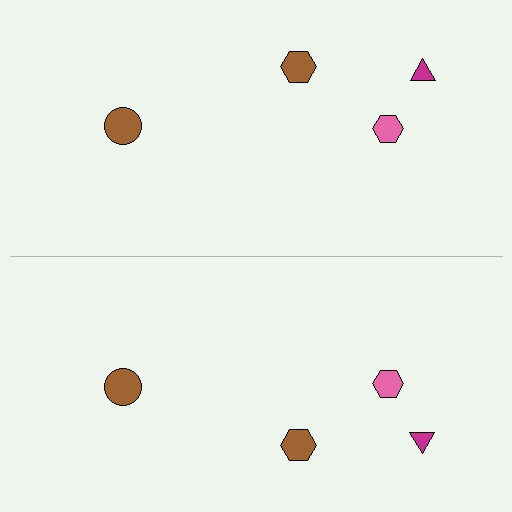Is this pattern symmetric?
Yes, this pattern has bilateral (reflection) symmetry.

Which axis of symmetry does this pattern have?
The pattern has a horizontal axis of symmetry running through the center of the image.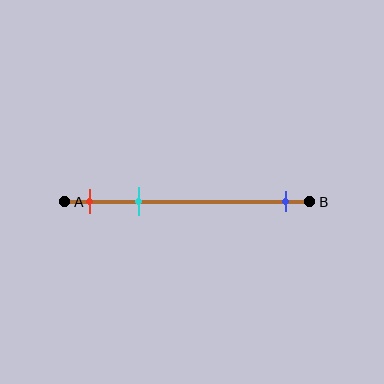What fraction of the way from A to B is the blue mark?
The blue mark is approximately 90% (0.9) of the way from A to B.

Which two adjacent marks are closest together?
The red and cyan marks are the closest adjacent pair.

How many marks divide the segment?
There are 3 marks dividing the segment.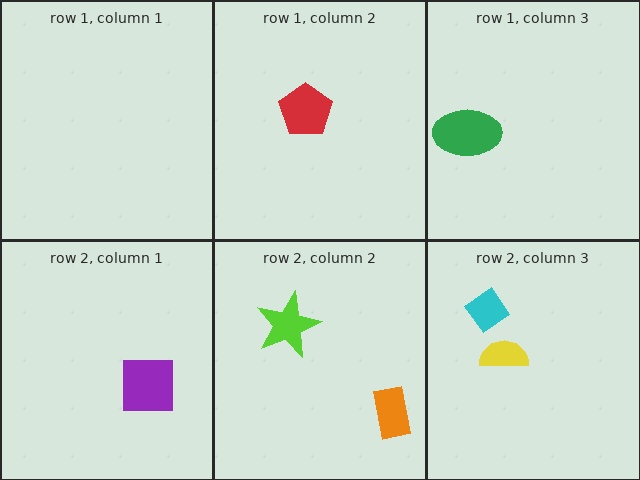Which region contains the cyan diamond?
The row 2, column 3 region.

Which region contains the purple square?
The row 2, column 1 region.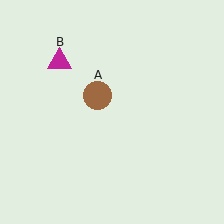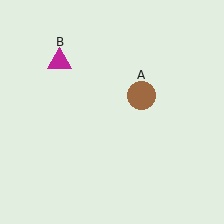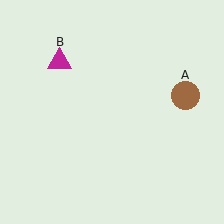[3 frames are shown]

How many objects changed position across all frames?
1 object changed position: brown circle (object A).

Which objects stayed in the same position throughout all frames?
Magenta triangle (object B) remained stationary.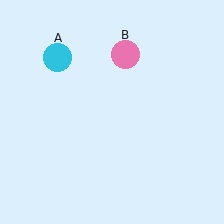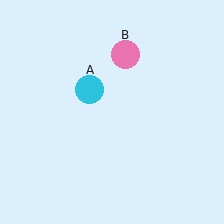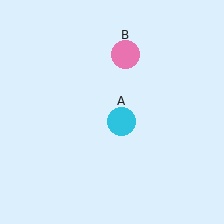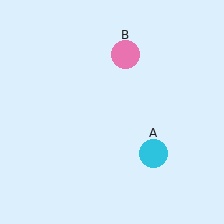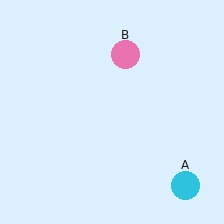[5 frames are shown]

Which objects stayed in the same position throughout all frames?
Pink circle (object B) remained stationary.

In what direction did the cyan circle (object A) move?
The cyan circle (object A) moved down and to the right.